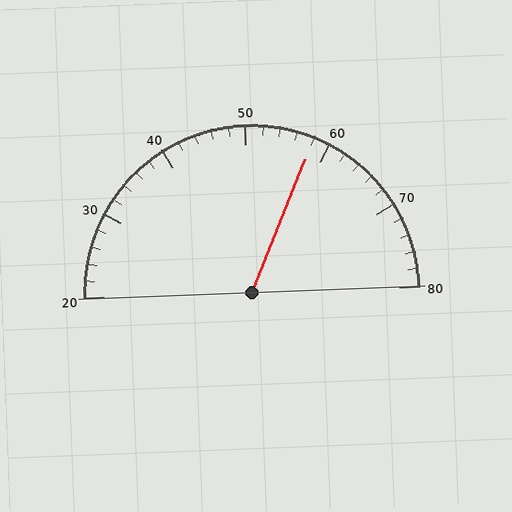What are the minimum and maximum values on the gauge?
The gauge ranges from 20 to 80.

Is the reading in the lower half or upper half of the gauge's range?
The reading is in the upper half of the range (20 to 80).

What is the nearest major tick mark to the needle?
The nearest major tick mark is 60.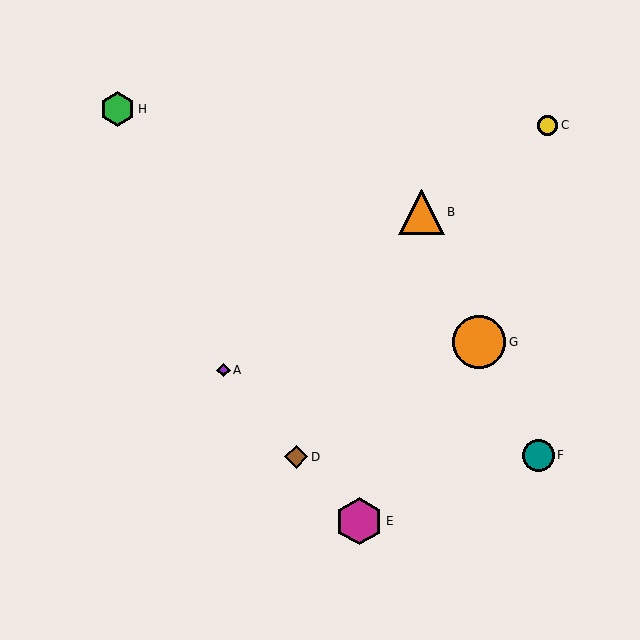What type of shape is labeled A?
Shape A is a purple diamond.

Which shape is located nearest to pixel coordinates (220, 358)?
The purple diamond (labeled A) at (224, 370) is nearest to that location.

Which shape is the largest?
The orange circle (labeled G) is the largest.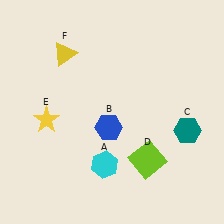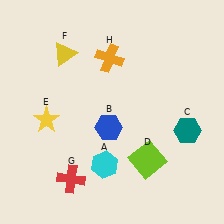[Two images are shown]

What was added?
A red cross (G), an orange cross (H) were added in Image 2.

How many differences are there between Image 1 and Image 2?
There are 2 differences between the two images.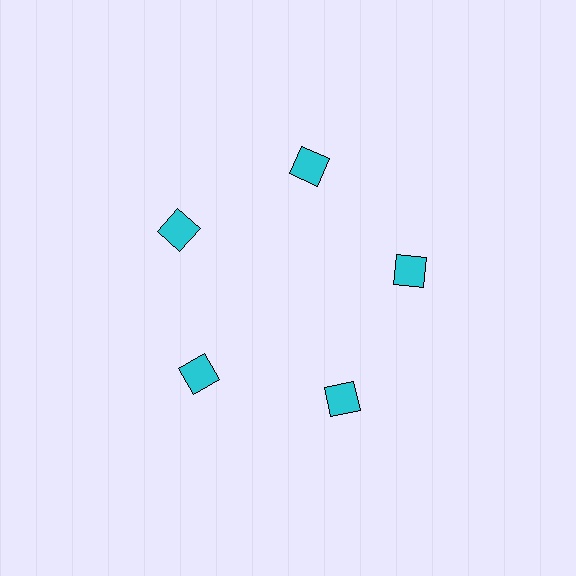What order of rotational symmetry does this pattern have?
This pattern has 5-fold rotational symmetry.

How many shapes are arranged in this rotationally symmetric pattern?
There are 5 shapes, arranged in 5 groups of 1.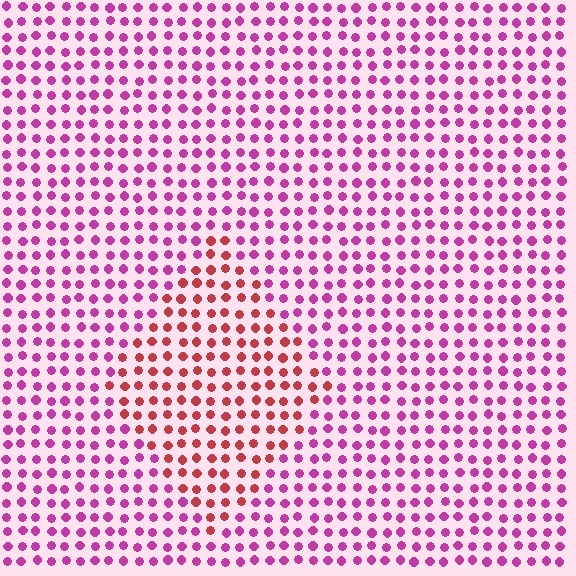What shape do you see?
I see a diamond.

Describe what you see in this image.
The image is filled with small magenta elements in a uniform arrangement. A diamond-shaped region is visible where the elements are tinted to a slightly different hue, forming a subtle color boundary.